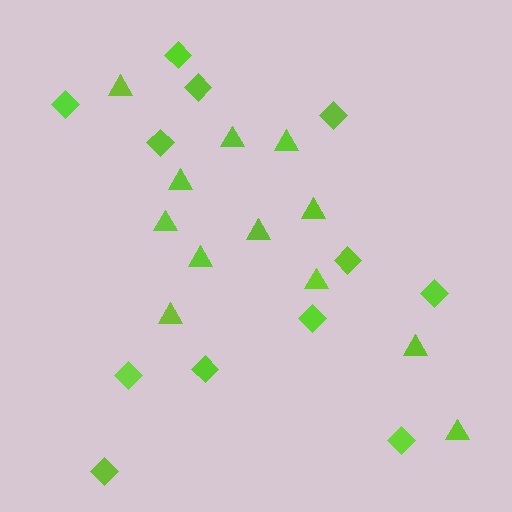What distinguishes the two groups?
There are 2 groups: one group of triangles (12) and one group of diamonds (12).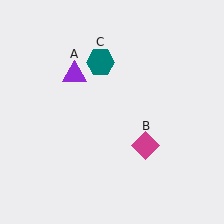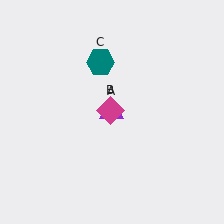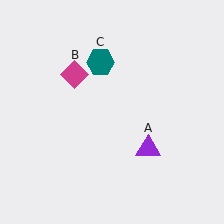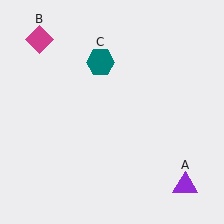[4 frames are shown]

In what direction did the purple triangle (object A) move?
The purple triangle (object A) moved down and to the right.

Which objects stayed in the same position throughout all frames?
Teal hexagon (object C) remained stationary.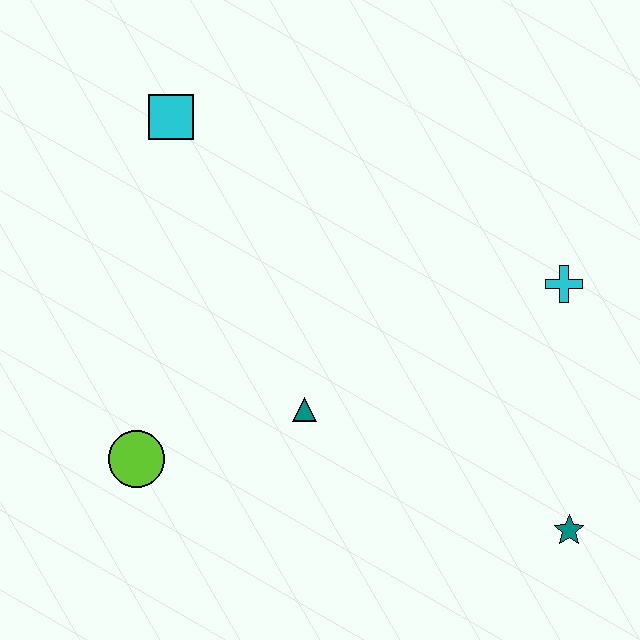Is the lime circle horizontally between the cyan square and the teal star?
No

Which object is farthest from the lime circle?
The cyan cross is farthest from the lime circle.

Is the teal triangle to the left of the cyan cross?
Yes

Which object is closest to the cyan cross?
The teal star is closest to the cyan cross.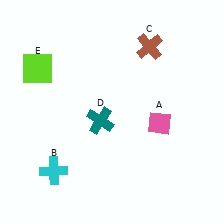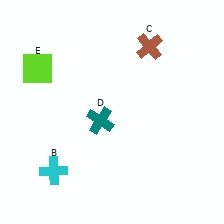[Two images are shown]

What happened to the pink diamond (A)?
The pink diamond (A) was removed in Image 2. It was in the bottom-right area of Image 1.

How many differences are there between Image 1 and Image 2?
There is 1 difference between the two images.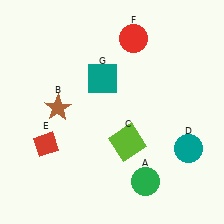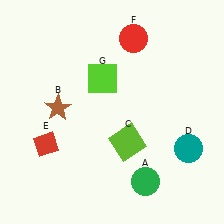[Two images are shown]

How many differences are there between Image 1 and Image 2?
There is 1 difference between the two images.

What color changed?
The square (G) changed from teal in Image 1 to lime in Image 2.